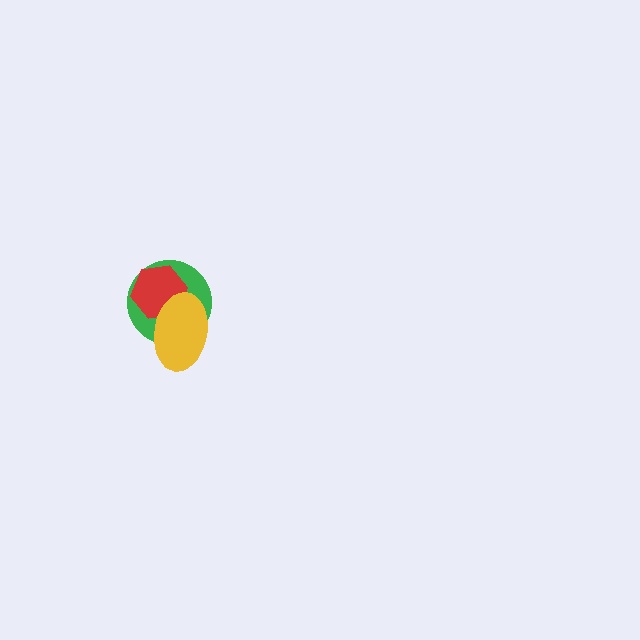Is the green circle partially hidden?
Yes, it is partially covered by another shape.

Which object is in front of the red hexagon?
The yellow ellipse is in front of the red hexagon.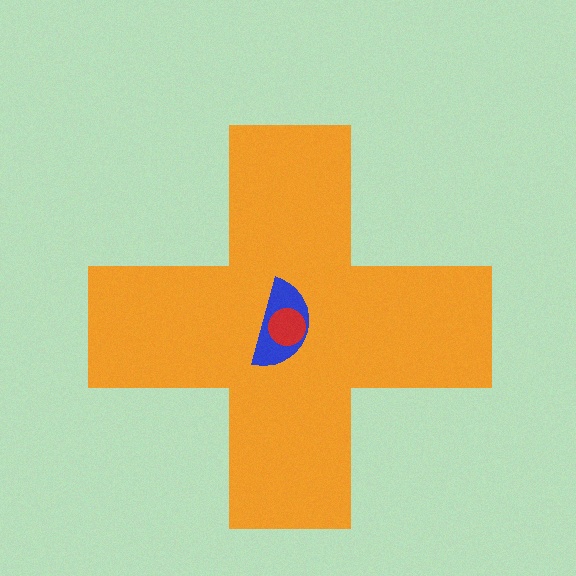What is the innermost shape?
The red circle.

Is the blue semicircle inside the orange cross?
Yes.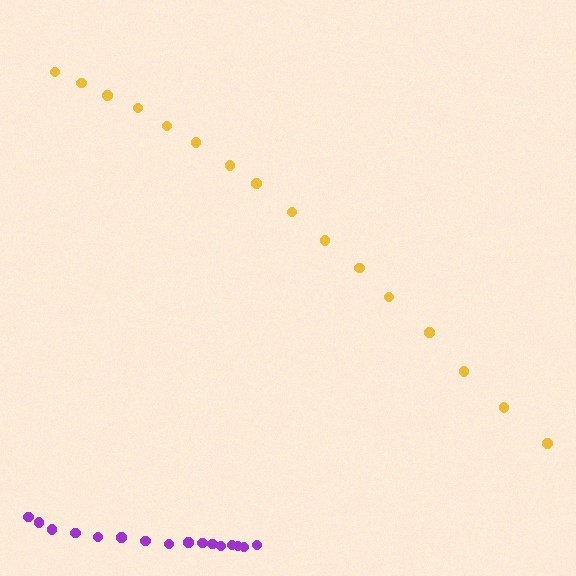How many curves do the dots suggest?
There are 2 distinct paths.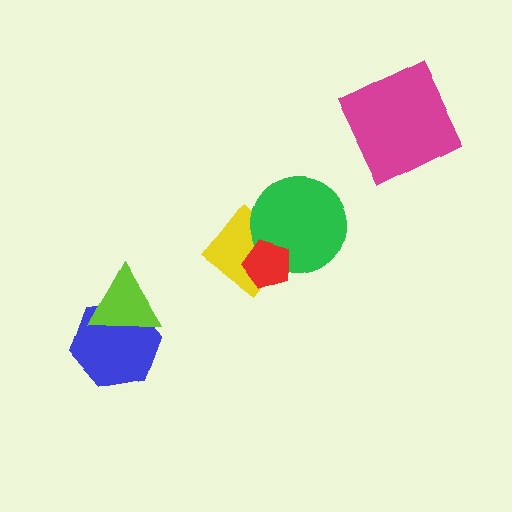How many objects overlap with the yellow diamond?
2 objects overlap with the yellow diamond.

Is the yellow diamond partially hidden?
Yes, it is partially covered by another shape.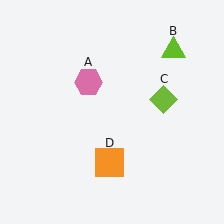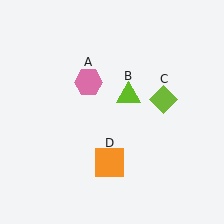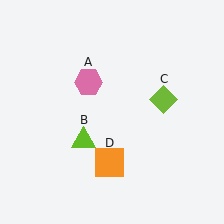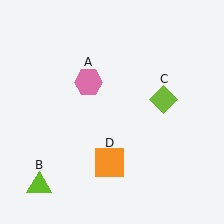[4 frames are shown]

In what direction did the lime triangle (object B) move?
The lime triangle (object B) moved down and to the left.